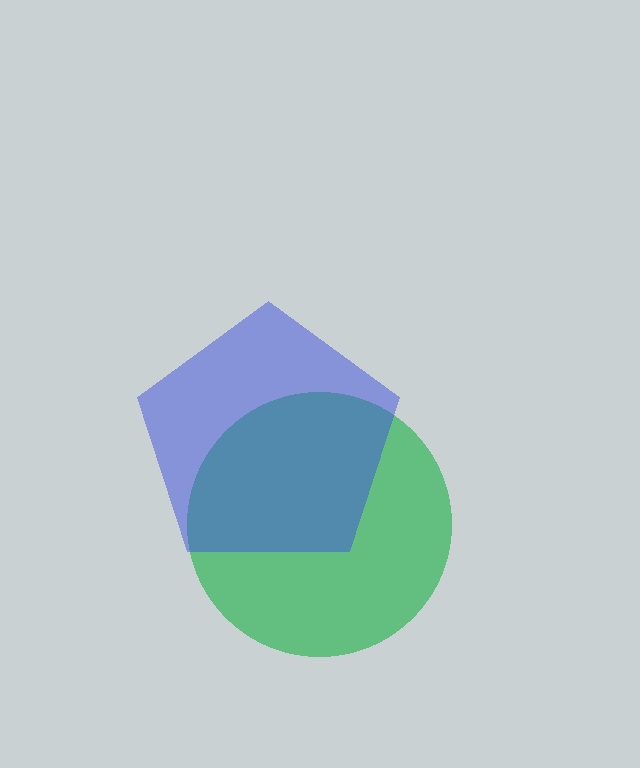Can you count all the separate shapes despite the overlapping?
Yes, there are 2 separate shapes.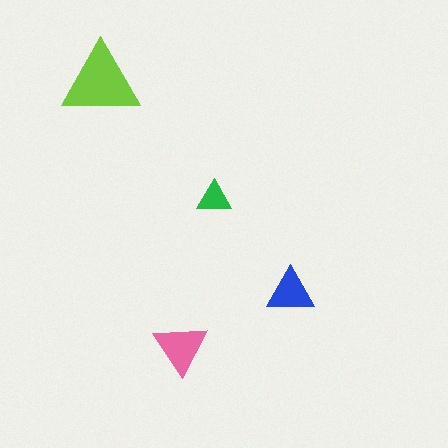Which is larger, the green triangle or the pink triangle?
The pink one.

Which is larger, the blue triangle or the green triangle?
The blue one.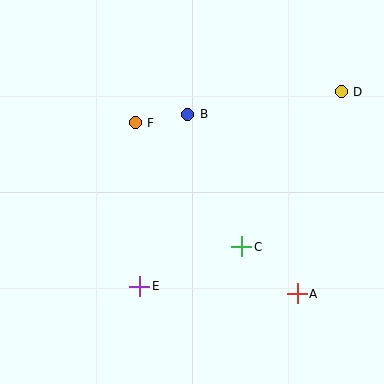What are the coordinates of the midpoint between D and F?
The midpoint between D and F is at (238, 107).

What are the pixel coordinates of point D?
Point D is at (341, 92).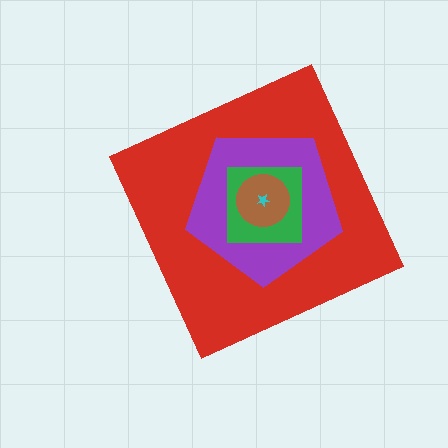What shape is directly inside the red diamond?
The purple pentagon.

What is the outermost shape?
The red diamond.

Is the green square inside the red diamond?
Yes.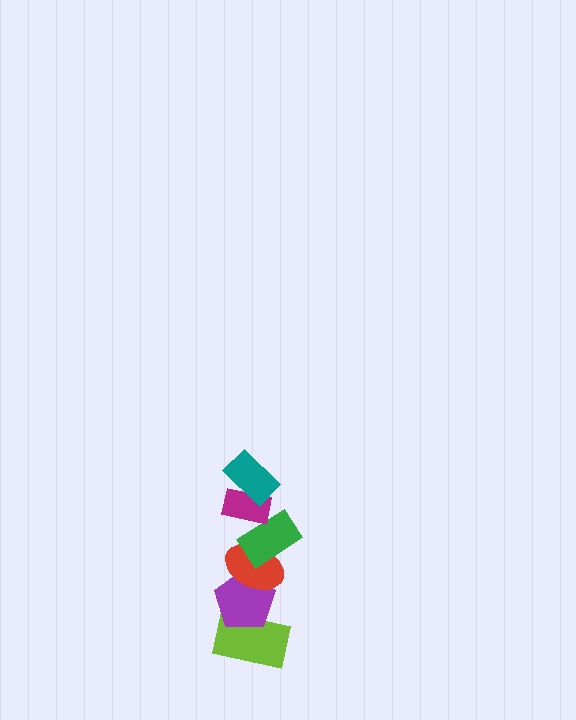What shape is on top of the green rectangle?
The magenta rectangle is on top of the green rectangle.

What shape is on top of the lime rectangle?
The purple pentagon is on top of the lime rectangle.